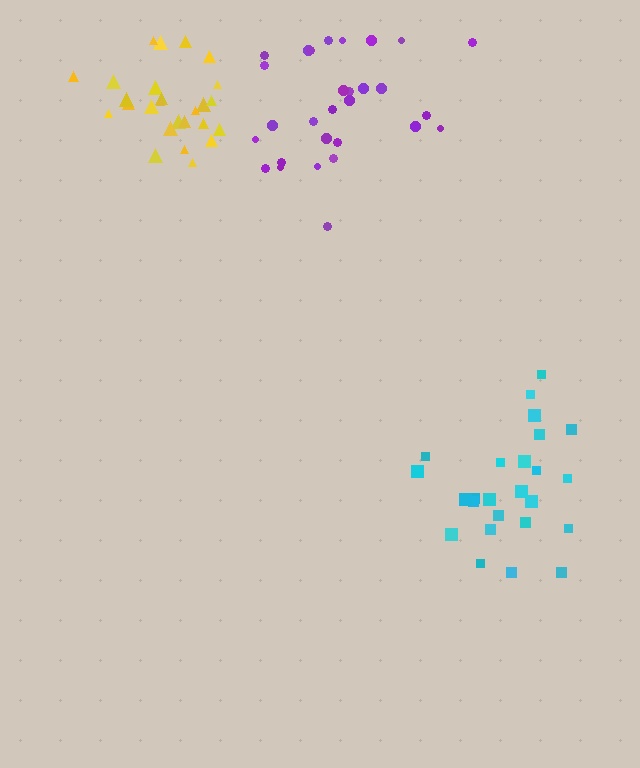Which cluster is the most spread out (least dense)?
Cyan.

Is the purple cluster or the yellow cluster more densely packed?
Yellow.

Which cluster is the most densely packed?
Yellow.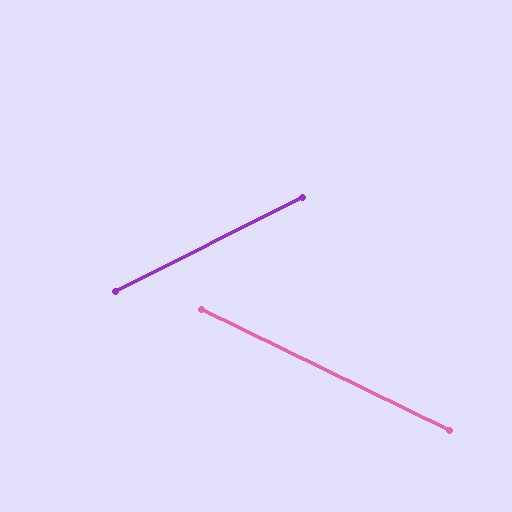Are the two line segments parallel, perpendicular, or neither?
Neither parallel nor perpendicular — they differ by about 53°.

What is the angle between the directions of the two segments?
Approximately 53 degrees.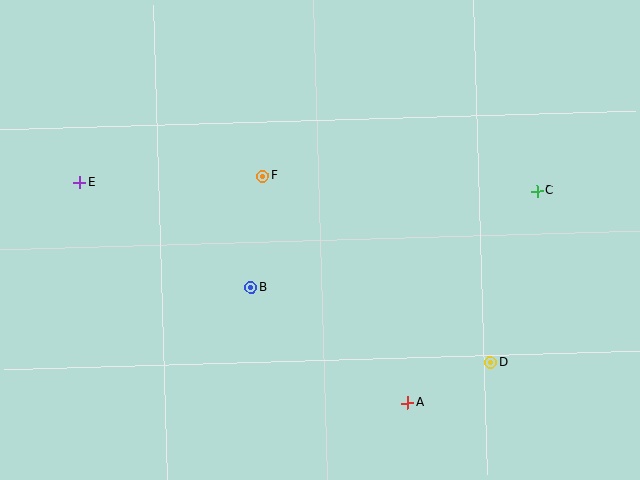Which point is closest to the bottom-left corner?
Point E is closest to the bottom-left corner.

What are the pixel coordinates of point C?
Point C is at (537, 191).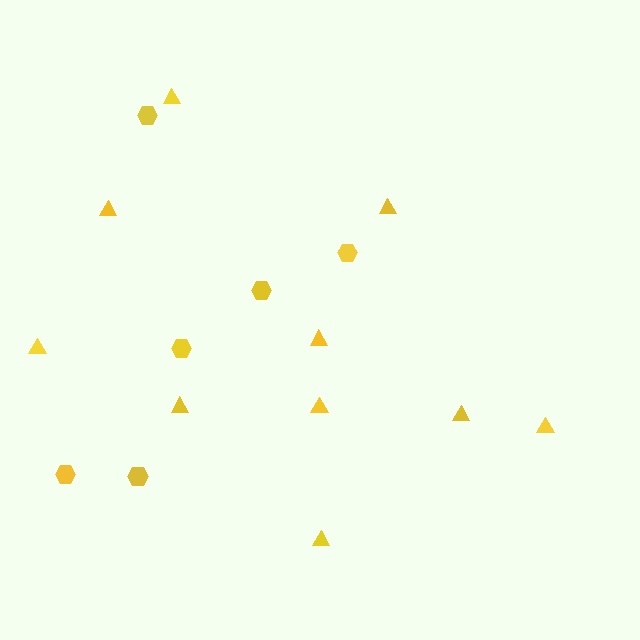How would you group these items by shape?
There are 2 groups: one group of hexagons (6) and one group of triangles (10).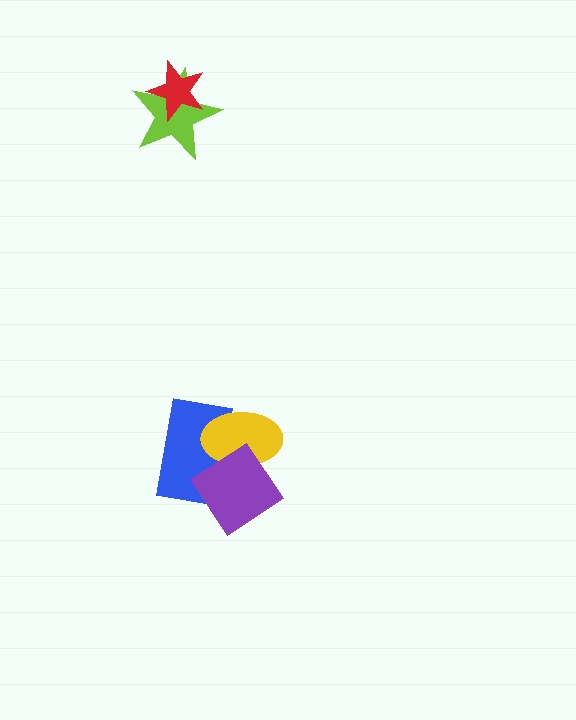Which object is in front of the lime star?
The red star is in front of the lime star.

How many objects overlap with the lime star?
1 object overlaps with the lime star.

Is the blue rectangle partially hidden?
Yes, it is partially covered by another shape.